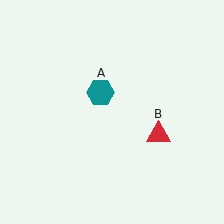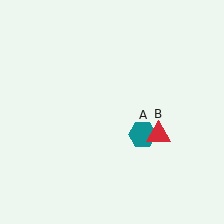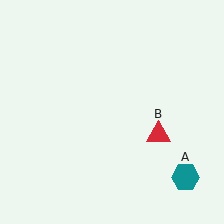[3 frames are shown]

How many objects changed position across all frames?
1 object changed position: teal hexagon (object A).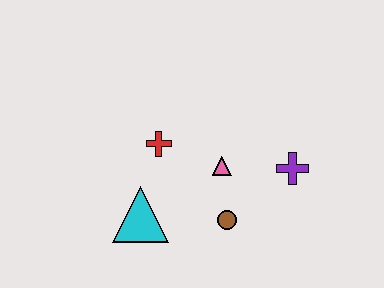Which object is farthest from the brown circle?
The red cross is farthest from the brown circle.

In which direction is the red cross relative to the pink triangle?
The red cross is to the left of the pink triangle.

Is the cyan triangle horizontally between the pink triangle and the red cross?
No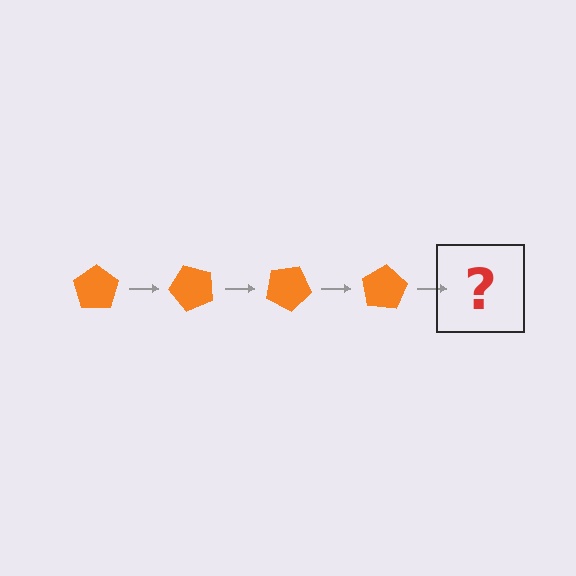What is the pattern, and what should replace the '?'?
The pattern is that the pentagon rotates 50 degrees each step. The '?' should be an orange pentagon rotated 200 degrees.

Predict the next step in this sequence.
The next step is an orange pentagon rotated 200 degrees.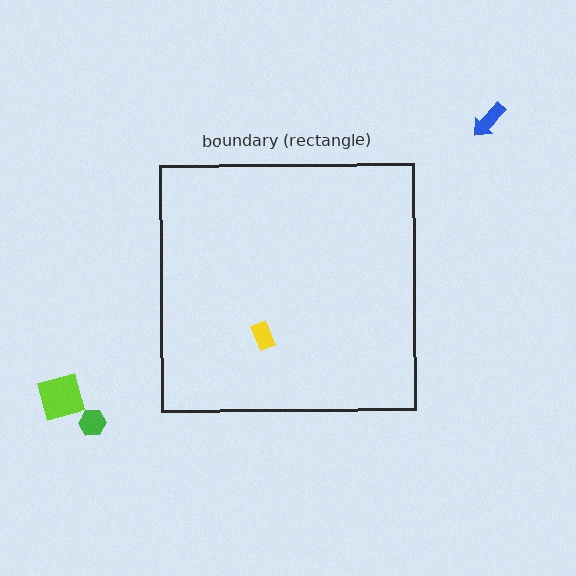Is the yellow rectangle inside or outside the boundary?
Inside.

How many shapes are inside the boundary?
1 inside, 3 outside.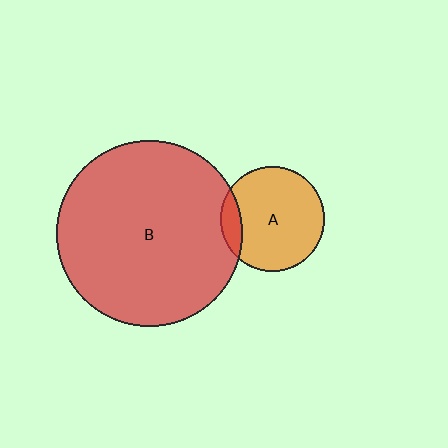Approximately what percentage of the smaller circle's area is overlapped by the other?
Approximately 10%.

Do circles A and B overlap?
Yes.